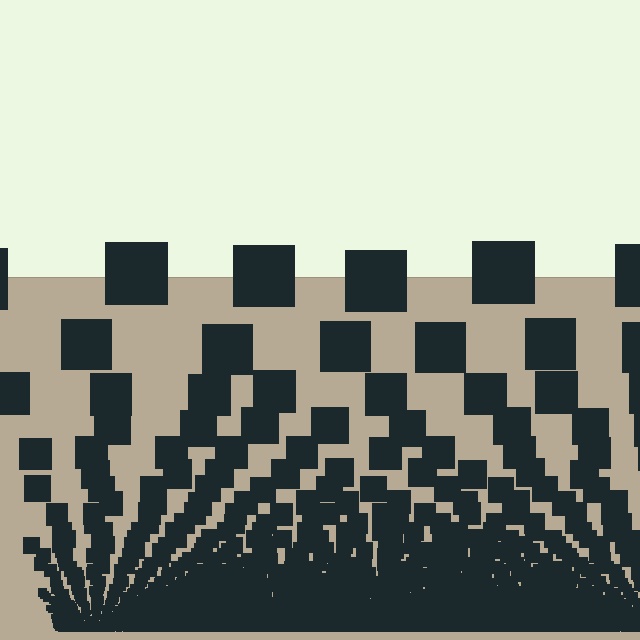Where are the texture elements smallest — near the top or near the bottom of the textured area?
Near the bottom.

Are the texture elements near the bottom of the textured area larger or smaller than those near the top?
Smaller. The gradient is inverted — elements near the bottom are smaller and denser.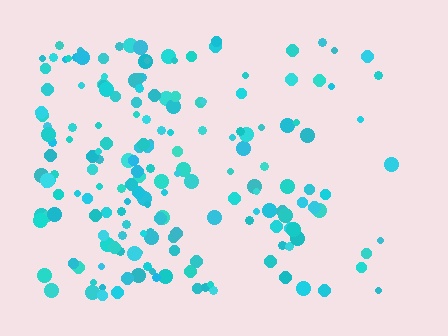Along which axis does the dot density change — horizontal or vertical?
Horizontal.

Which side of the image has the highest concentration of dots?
The left.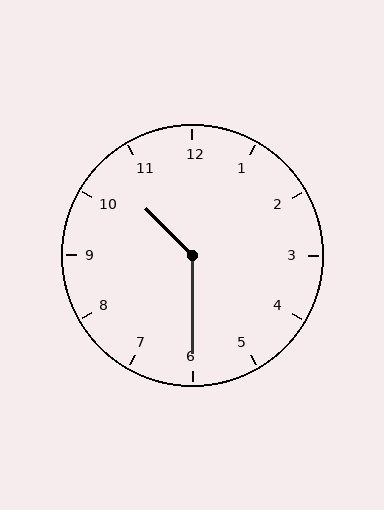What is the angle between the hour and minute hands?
Approximately 135 degrees.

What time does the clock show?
10:30.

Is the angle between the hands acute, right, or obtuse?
It is obtuse.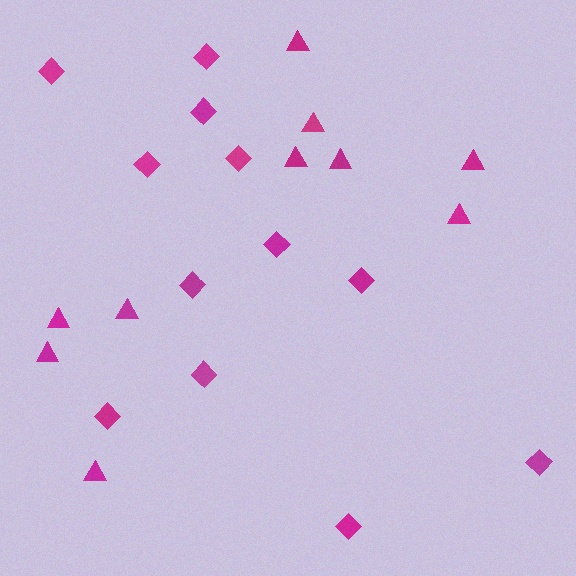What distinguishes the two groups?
There are 2 groups: one group of diamonds (12) and one group of triangles (10).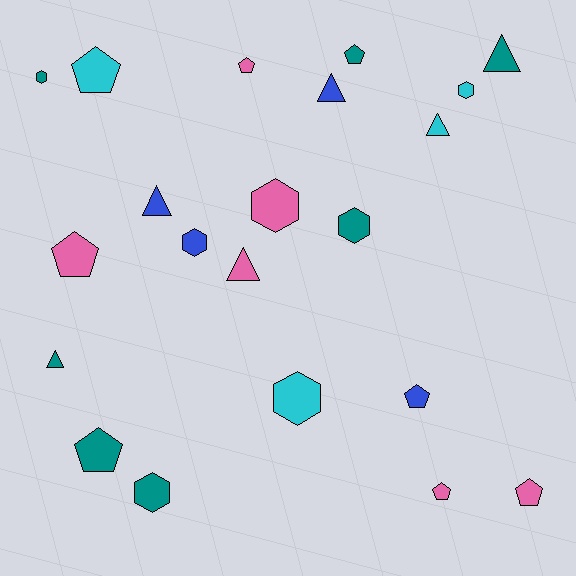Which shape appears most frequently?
Pentagon, with 8 objects.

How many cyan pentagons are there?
There is 1 cyan pentagon.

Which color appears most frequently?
Teal, with 7 objects.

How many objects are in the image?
There are 21 objects.